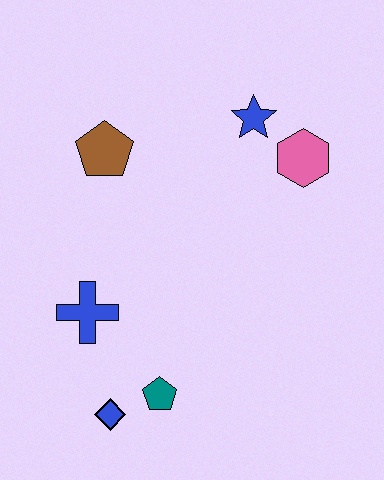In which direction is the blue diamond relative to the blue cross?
The blue diamond is below the blue cross.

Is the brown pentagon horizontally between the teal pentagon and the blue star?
No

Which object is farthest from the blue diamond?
The blue star is farthest from the blue diamond.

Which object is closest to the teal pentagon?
The blue diamond is closest to the teal pentagon.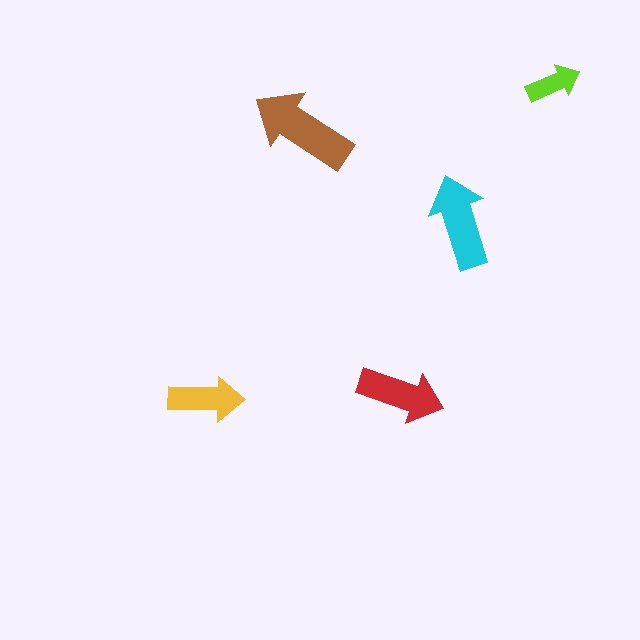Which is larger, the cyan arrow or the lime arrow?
The cyan one.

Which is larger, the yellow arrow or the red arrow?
The red one.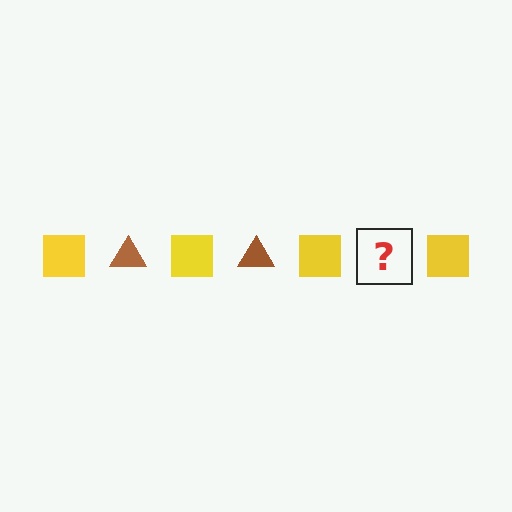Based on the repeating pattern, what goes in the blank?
The blank should be a brown triangle.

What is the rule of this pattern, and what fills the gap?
The rule is that the pattern alternates between yellow square and brown triangle. The gap should be filled with a brown triangle.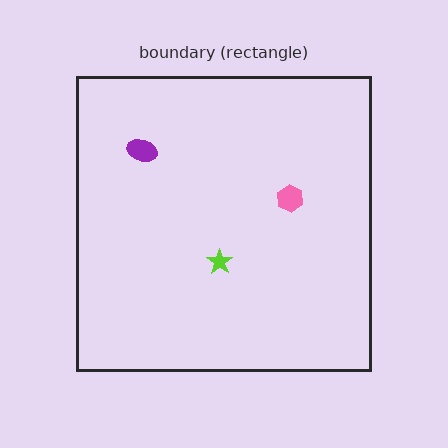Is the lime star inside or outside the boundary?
Inside.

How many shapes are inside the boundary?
3 inside, 0 outside.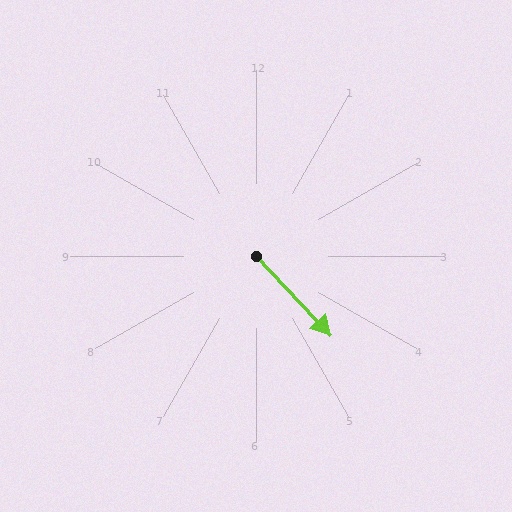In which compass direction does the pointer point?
Southeast.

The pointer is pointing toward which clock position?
Roughly 5 o'clock.